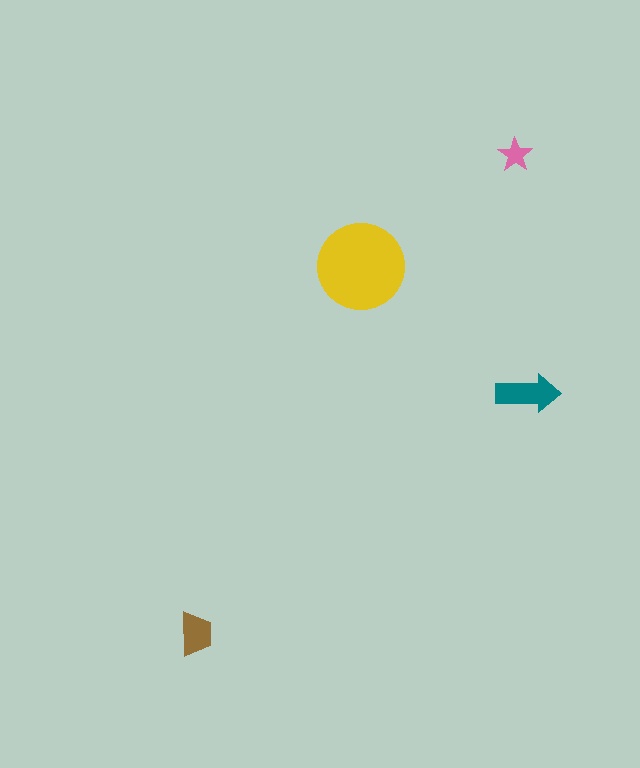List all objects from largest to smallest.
The yellow circle, the teal arrow, the brown trapezoid, the pink star.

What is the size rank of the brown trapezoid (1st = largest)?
3rd.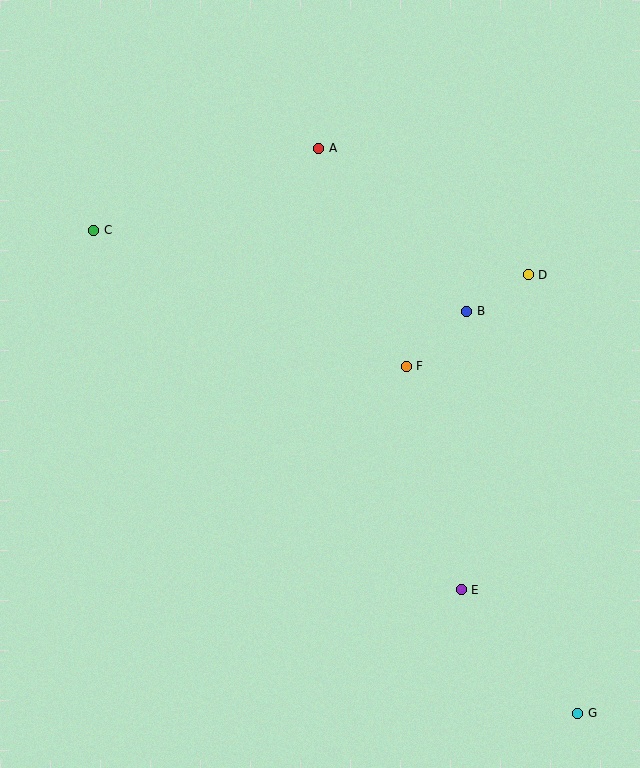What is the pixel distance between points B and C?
The distance between B and C is 382 pixels.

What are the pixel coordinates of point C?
Point C is at (94, 230).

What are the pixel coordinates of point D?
Point D is at (528, 275).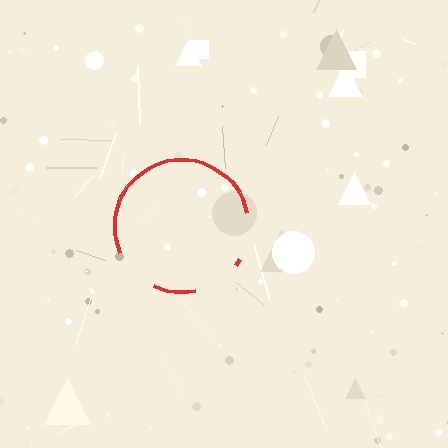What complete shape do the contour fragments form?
The contour fragments form a circle.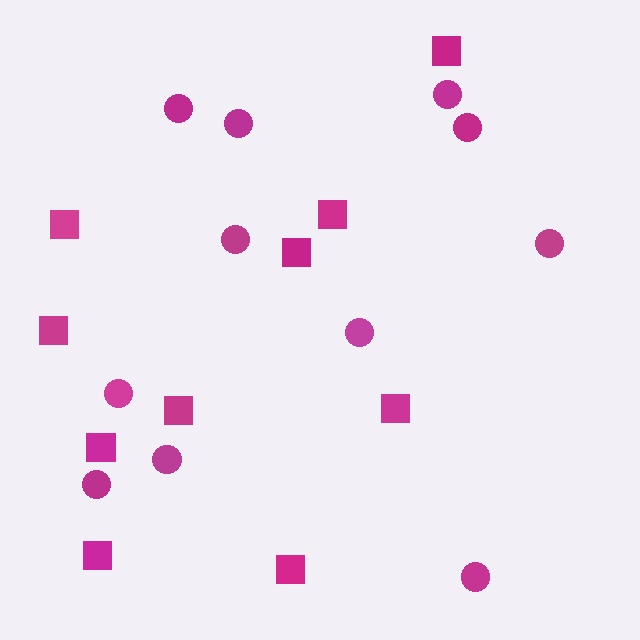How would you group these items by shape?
There are 2 groups: one group of circles (11) and one group of squares (10).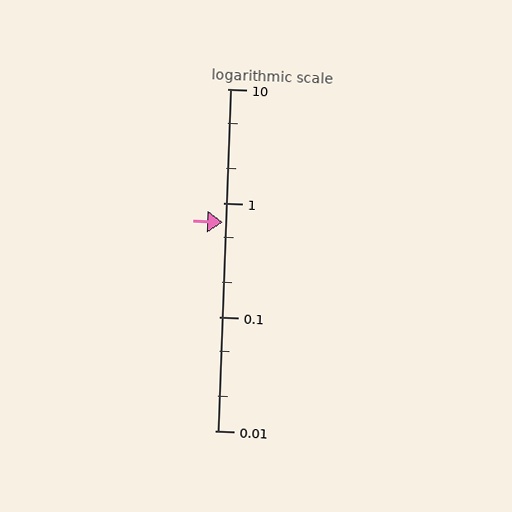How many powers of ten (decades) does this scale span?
The scale spans 3 decades, from 0.01 to 10.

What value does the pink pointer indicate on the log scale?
The pointer indicates approximately 0.67.